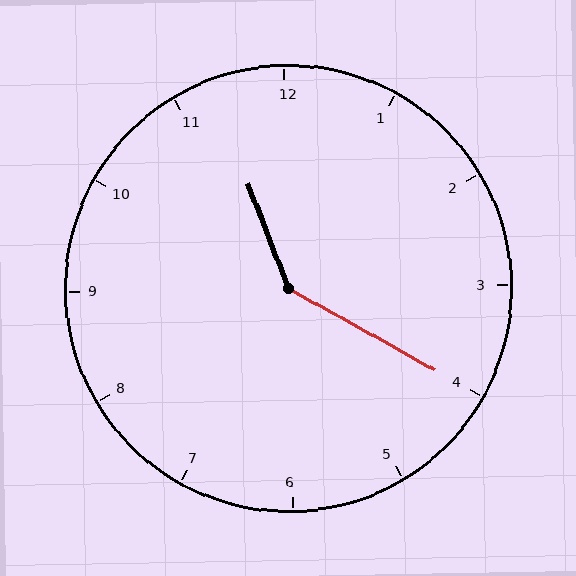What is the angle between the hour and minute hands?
Approximately 140 degrees.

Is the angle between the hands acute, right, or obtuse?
It is obtuse.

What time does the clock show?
11:20.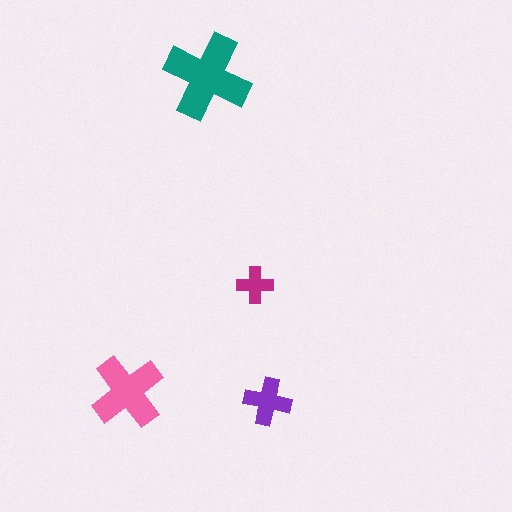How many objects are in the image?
There are 4 objects in the image.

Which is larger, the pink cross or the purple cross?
The pink one.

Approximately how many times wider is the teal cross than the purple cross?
About 2 times wider.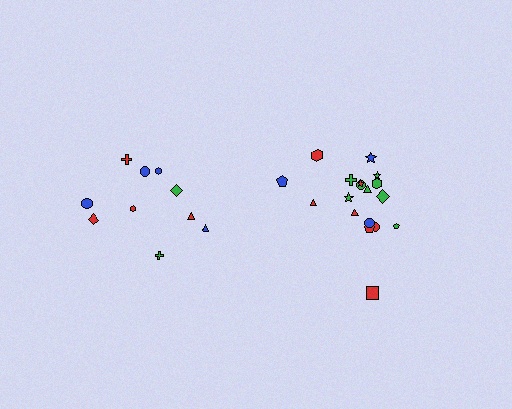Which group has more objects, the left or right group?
The right group.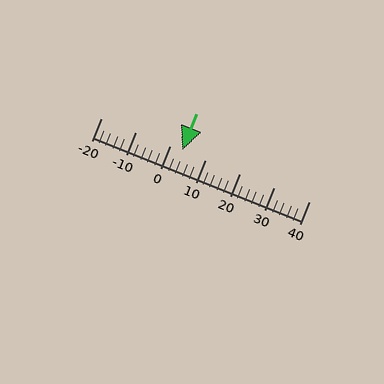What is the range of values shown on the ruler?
The ruler shows values from -20 to 40.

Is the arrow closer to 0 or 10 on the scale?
The arrow is closer to 0.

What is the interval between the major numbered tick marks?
The major tick marks are spaced 10 units apart.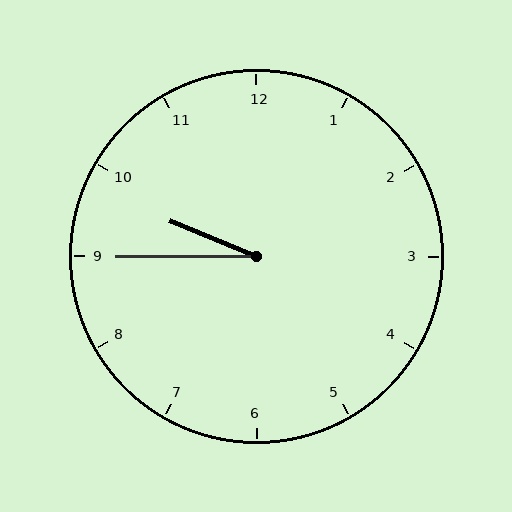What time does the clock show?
9:45.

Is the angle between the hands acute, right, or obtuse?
It is acute.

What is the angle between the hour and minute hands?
Approximately 22 degrees.